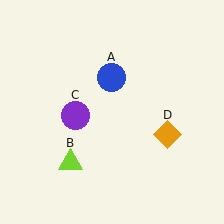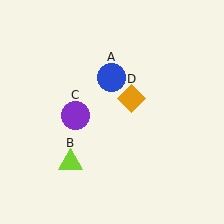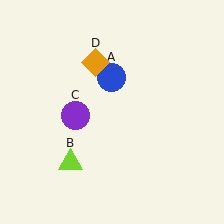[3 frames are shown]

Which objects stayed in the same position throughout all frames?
Blue circle (object A) and lime triangle (object B) and purple circle (object C) remained stationary.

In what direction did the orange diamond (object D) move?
The orange diamond (object D) moved up and to the left.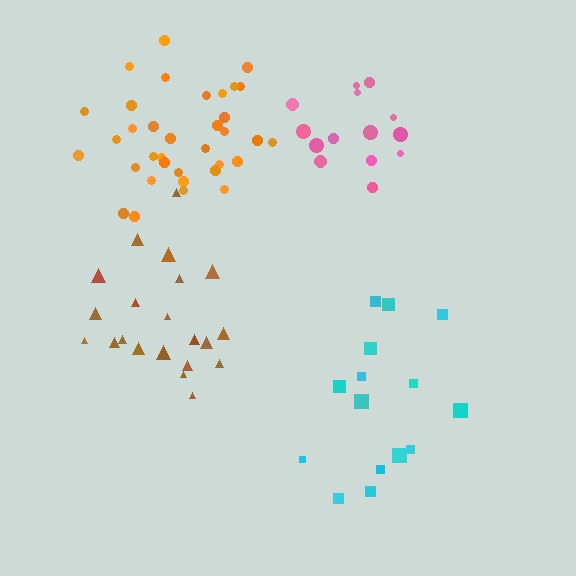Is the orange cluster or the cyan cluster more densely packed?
Orange.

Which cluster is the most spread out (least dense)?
Cyan.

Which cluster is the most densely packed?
Orange.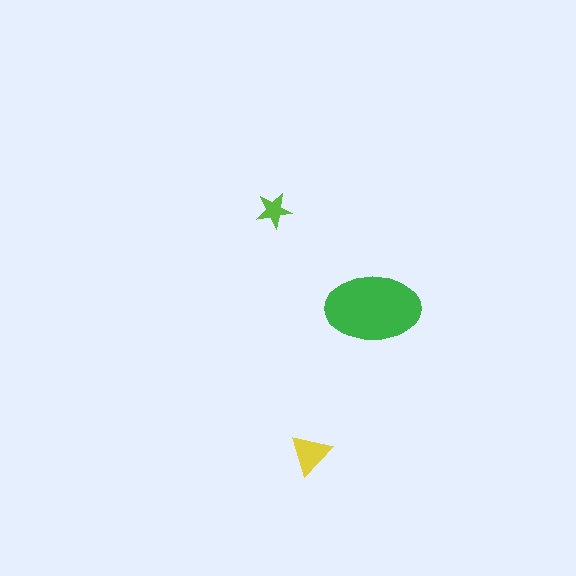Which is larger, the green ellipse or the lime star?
The green ellipse.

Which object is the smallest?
The lime star.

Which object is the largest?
The green ellipse.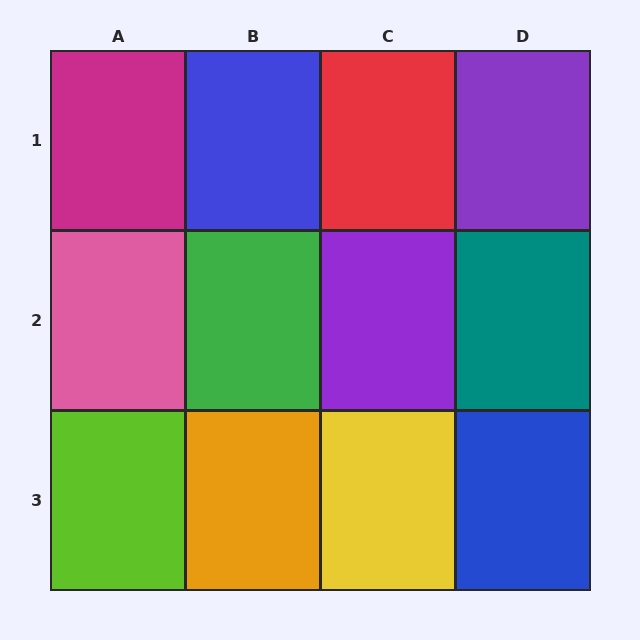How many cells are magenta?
1 cell is magenta.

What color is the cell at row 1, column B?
Blue.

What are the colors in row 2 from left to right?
Pink, green, purple, teal.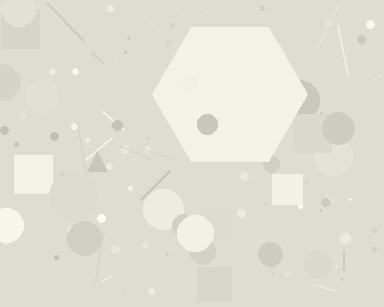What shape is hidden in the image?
A hexagon is hidden in the image.